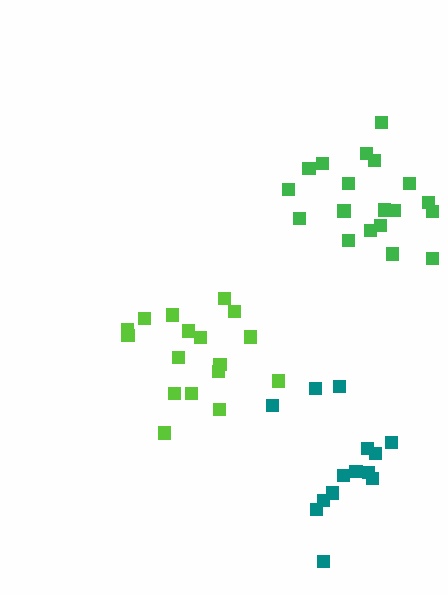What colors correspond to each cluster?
The clusters are colored: lime, teal, green.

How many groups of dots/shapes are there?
There are 3 groups.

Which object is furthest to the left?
The lime cluster is leftmost.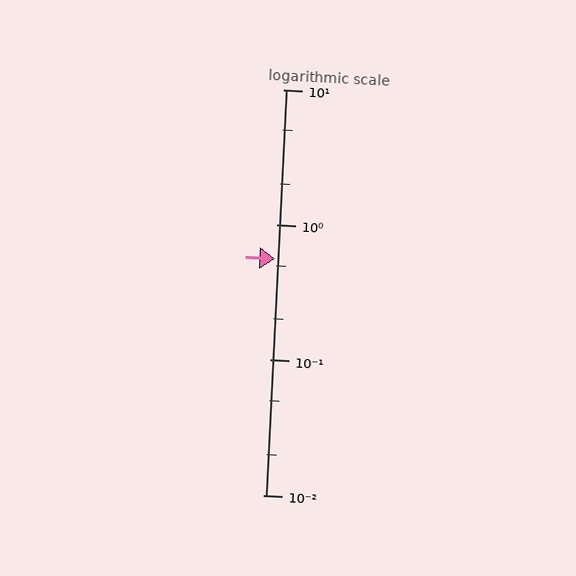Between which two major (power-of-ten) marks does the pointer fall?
The pointer is between 0.1 and 1.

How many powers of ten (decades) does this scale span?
The scale spans 3 decades, from 0.01 to 10.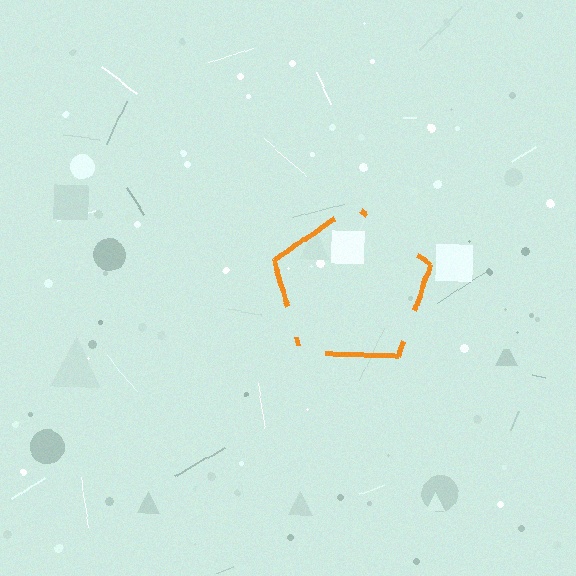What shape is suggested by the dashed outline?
The dashed outline suggests a pentagon.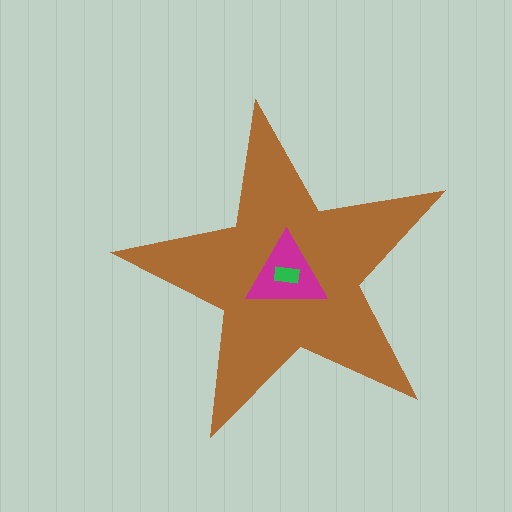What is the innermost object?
The green rectangle.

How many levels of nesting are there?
3.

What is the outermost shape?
The brown star.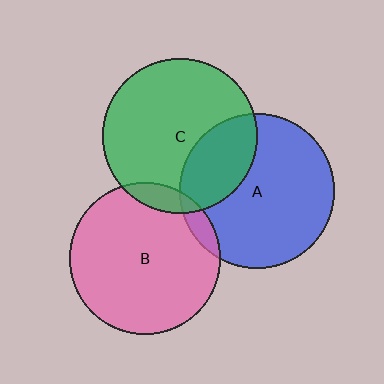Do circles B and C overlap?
Yes.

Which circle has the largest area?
Circle C (green).